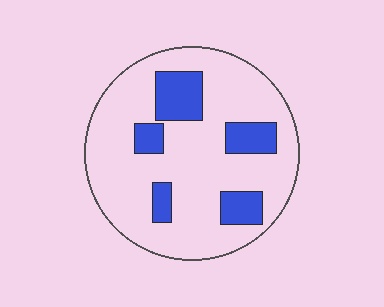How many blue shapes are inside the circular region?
5.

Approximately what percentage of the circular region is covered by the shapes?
Approximately 20%.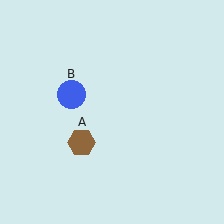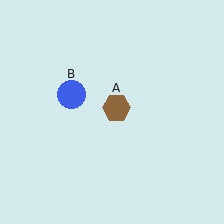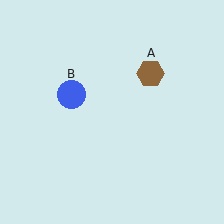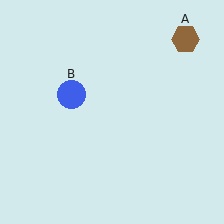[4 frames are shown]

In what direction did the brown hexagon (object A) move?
The brown hexagon (object A) moved up and to the right.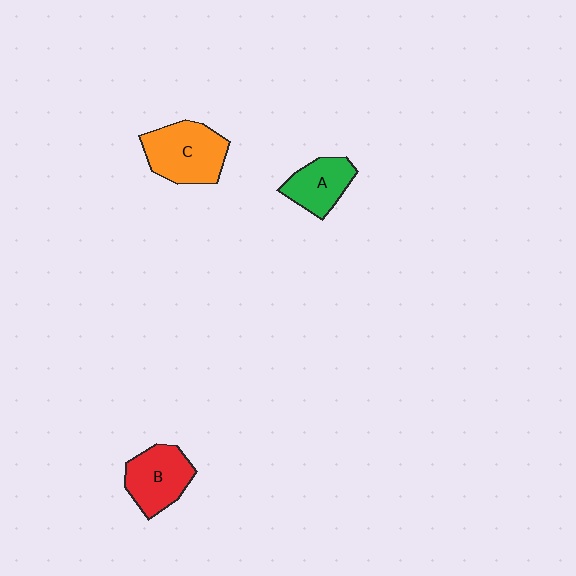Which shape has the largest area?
Shape C (orange).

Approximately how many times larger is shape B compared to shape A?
Approximately 1.2 times.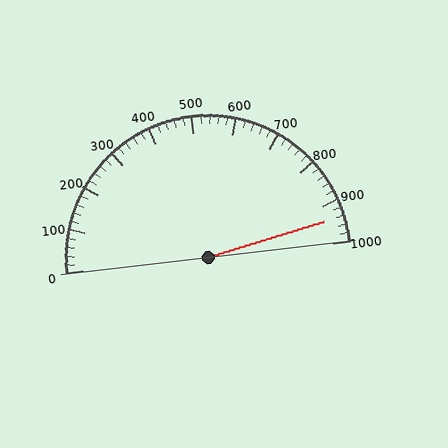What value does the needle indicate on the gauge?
The needle indicates approximately 940.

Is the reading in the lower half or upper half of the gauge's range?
The reading is in the upper half of the range (0 to 1000).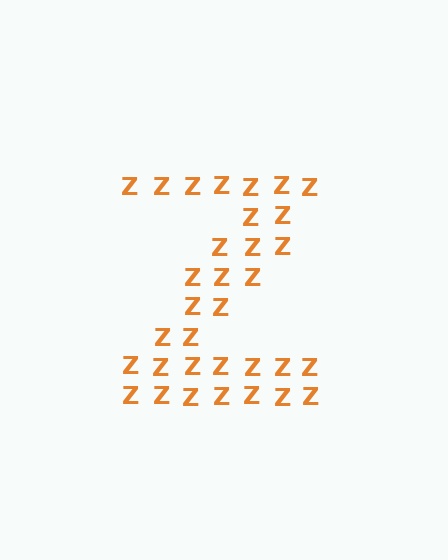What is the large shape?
The large shape is the letter Z.